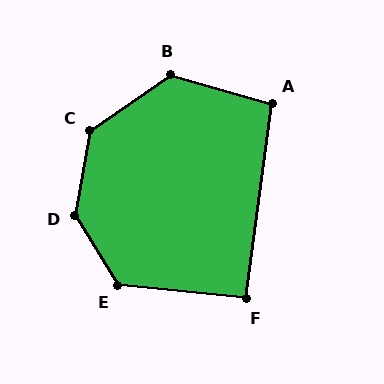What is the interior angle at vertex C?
Approximately 134 degrees (obtuse).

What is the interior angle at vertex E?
Approximately 127 degrees (obtuse).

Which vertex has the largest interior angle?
D, at approximately 139 degrees.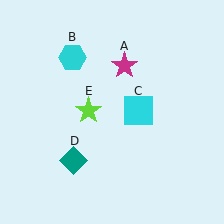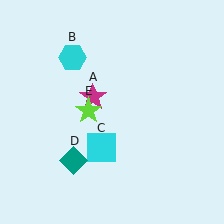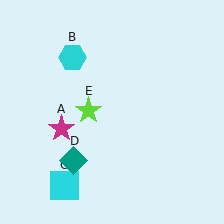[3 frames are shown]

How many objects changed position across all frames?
2 objects changed position: magenta star (object A), cyan square (object C).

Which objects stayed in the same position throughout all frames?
Cyan hexagon (object B) and teal diamond (object D) and lime star (object E) remained stationary.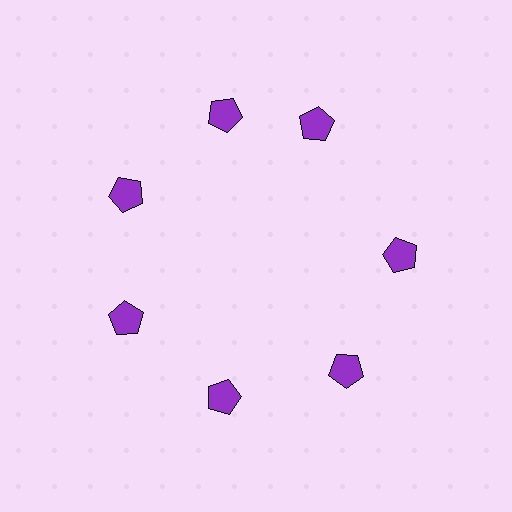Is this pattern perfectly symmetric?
No. The 7 purple pentagons are arranged in a ring, but one element near the 1 o'clock position is rotated out of alignment along the ring, breaking the 7-fold rotational symmetry.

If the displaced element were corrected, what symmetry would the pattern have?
It would have 7-fold rotational symmetry — the pattern would map onto itself every 51 degrees.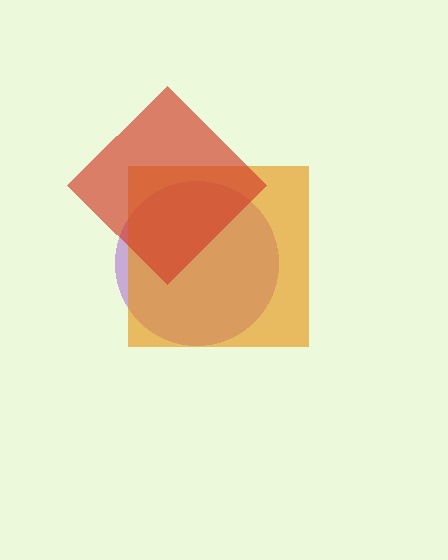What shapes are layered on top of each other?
The layered shapes are: a purple circle, an orange square, a red diamond.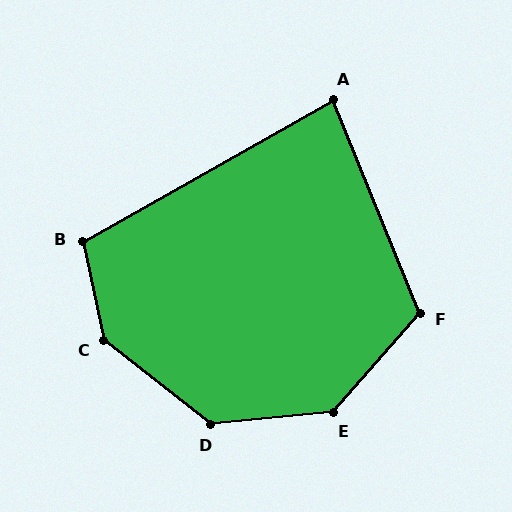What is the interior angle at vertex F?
Approximately 116 degrees (obtuse).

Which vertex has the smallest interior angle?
A, at approximately 83 degrees.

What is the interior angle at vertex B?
Approximately 107 degrees (obtuse).